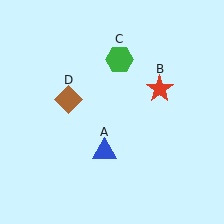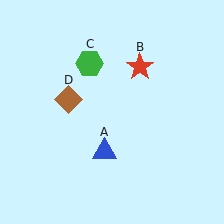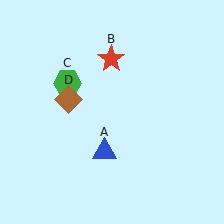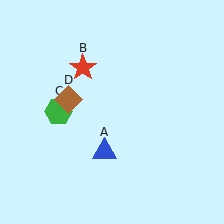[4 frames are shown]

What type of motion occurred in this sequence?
The red star (object B), green hexagon (object C) rotated counterclockwise around the center of the scene.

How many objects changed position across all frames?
2 objects changed position: red star (object B), green hexagon (object C).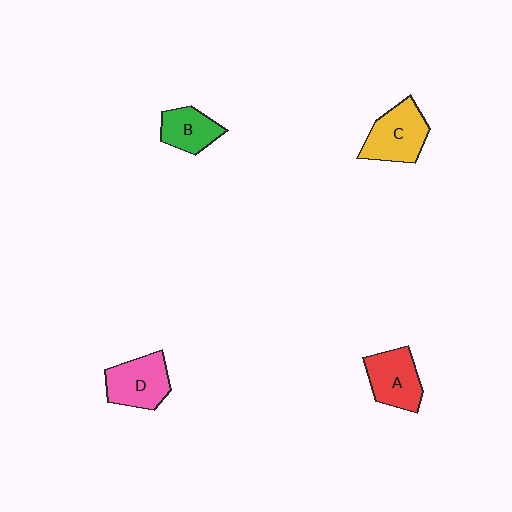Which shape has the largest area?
Shape C (yellow).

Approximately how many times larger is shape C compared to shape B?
Approximately 1.4 times.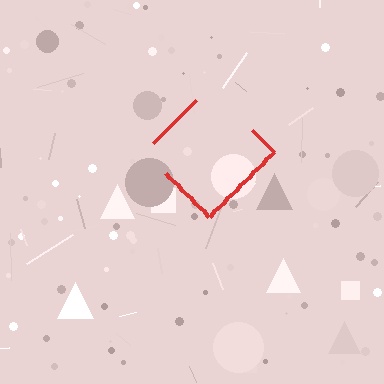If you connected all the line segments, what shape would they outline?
They would outline a diamond.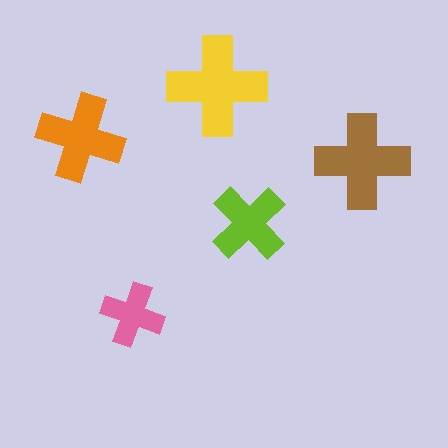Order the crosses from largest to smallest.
the yellow one, the brown one, the orange one, the lime one, the pink one.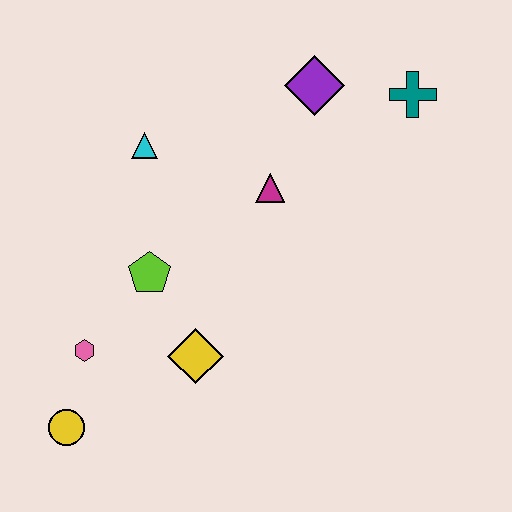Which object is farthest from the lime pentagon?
The teal cross is farthest from the lime pentagon.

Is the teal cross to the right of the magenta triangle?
Yes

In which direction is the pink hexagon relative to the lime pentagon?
The pink hexagon is below the lime pentagon.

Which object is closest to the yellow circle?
The pink hexagon is closest to the yellow circle.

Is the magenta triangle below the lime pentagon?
No